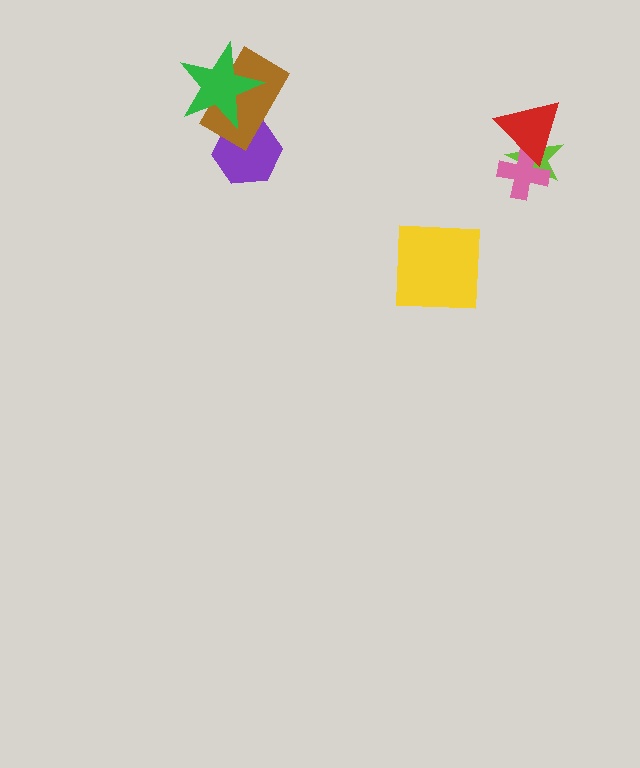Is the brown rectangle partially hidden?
Yes, it is partially covered by another shape.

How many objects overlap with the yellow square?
0 objects overlap with the yellow square.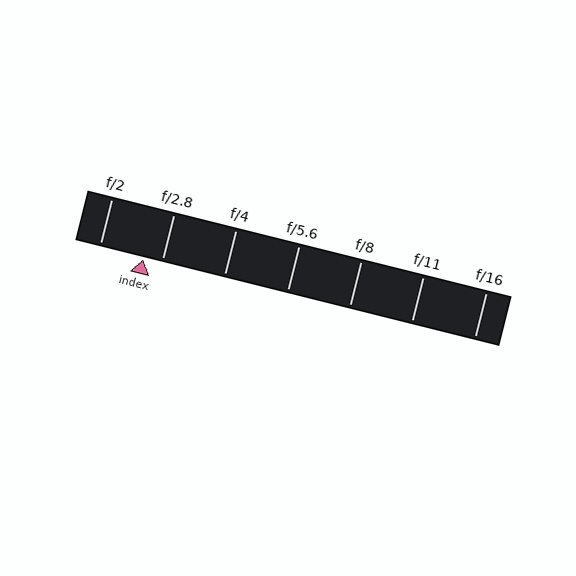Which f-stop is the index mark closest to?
The index mark is closest to f/2.8.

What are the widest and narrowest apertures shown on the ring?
The widest aperture shown is f/2 and the narrowest is f/16.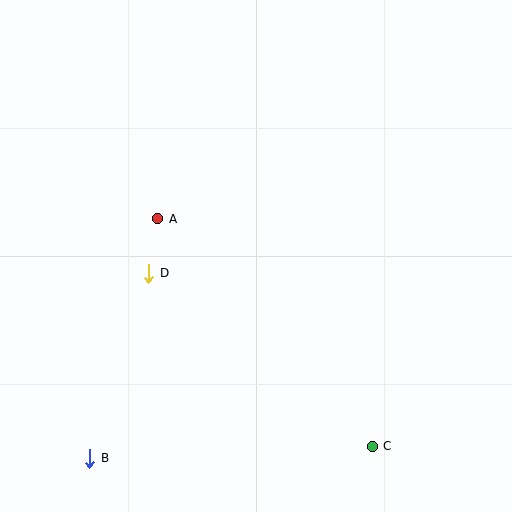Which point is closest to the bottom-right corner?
Point C is closest to the bottom-right corner.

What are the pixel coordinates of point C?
Point C is at (372, 446).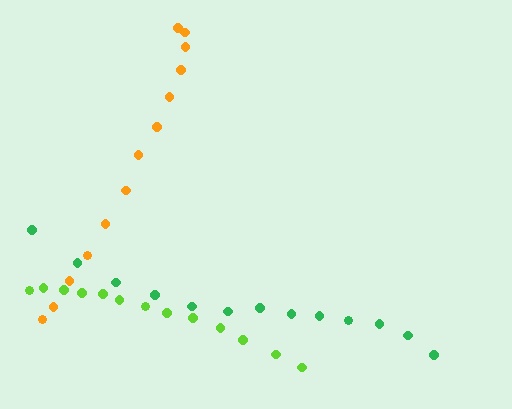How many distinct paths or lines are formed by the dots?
There are 3 distinct paths.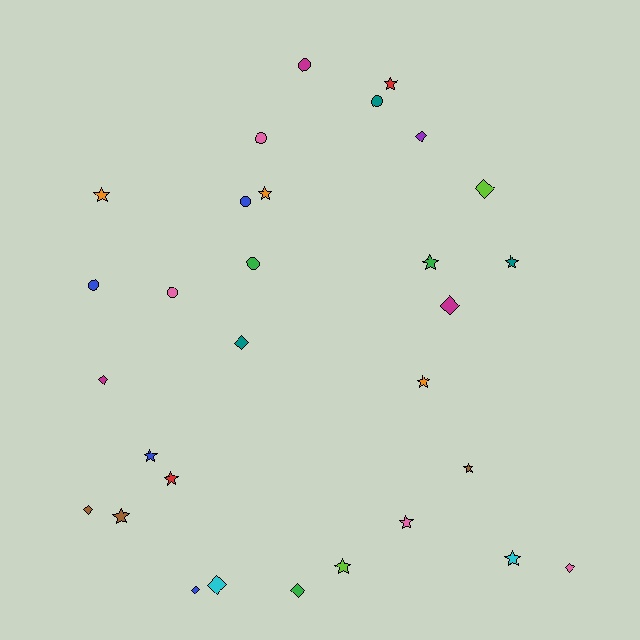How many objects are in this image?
There are 30 objects.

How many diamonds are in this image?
There are 10 diamonds.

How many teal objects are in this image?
There are 3 teal objects.